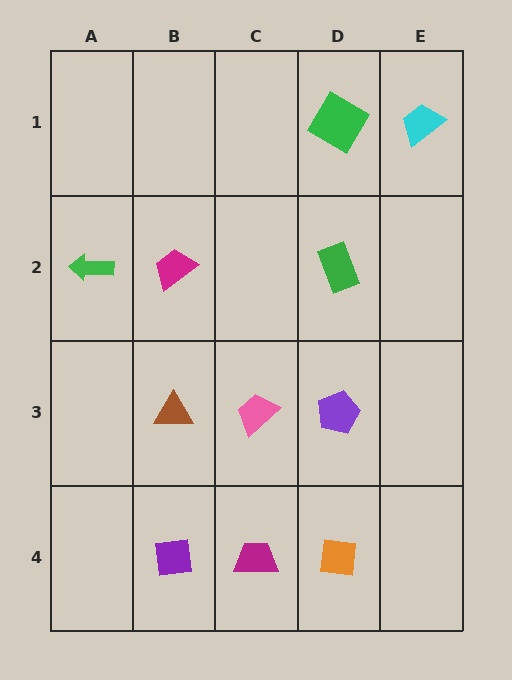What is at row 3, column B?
A brown triangle.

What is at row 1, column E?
A cyan trapezoid.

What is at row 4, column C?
A magenta trapezoid.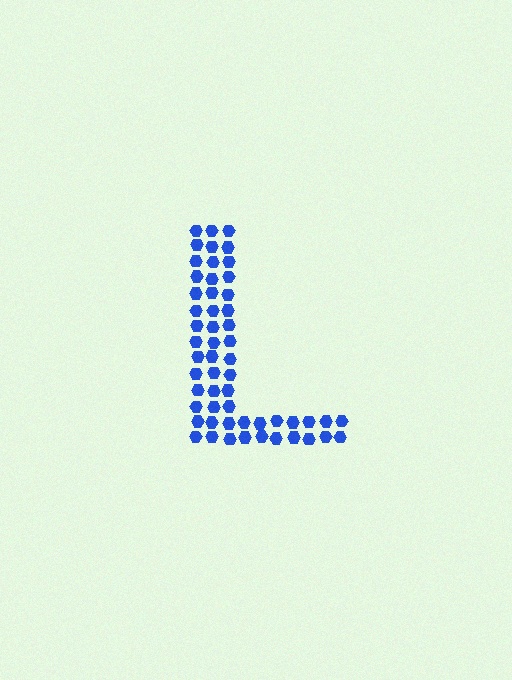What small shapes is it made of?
It is made of small hexagons.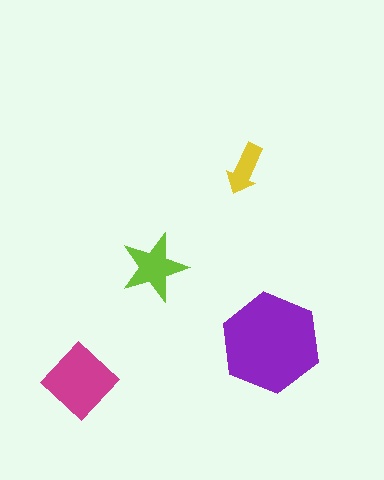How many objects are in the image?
There are 4 objects in the image.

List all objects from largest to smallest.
The purple hexagon, the magenta diamond, the lime star, the yellow arrow.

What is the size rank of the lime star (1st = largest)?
3rd.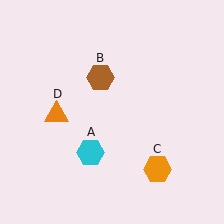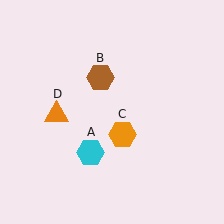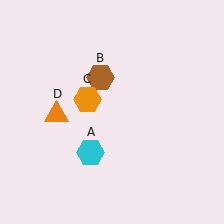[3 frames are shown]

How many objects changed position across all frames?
1 object changed position: orange hexagon (object C).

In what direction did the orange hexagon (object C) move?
The orange hexagon (object C) moved up and to the left.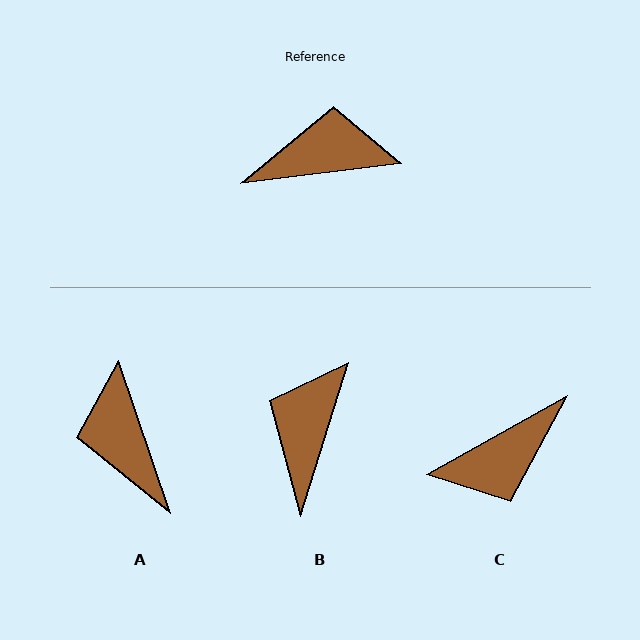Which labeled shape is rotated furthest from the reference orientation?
C, about 158 degrees away.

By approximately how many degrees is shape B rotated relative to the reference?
Approximately 65 degrees counter-clockwise.